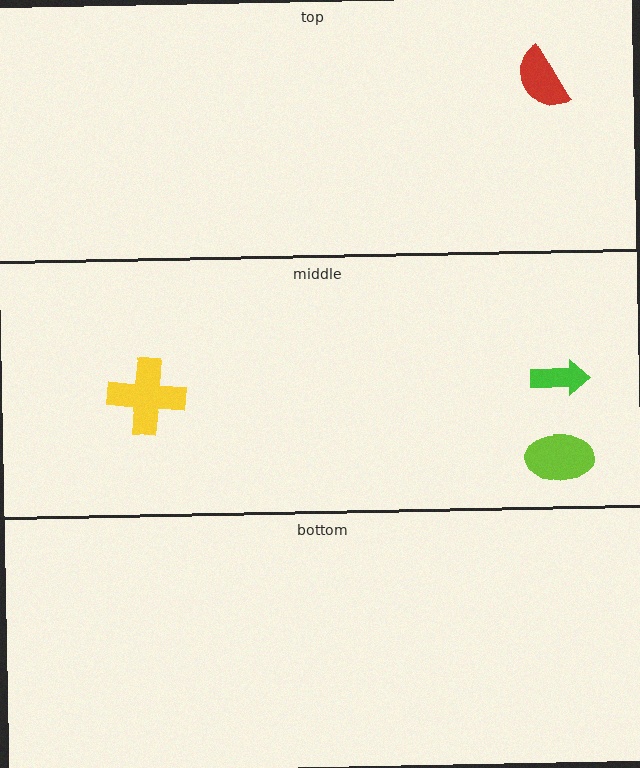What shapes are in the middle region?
The green arrow, the lime ellipse, the yellow cross.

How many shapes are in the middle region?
3.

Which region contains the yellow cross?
The middle region.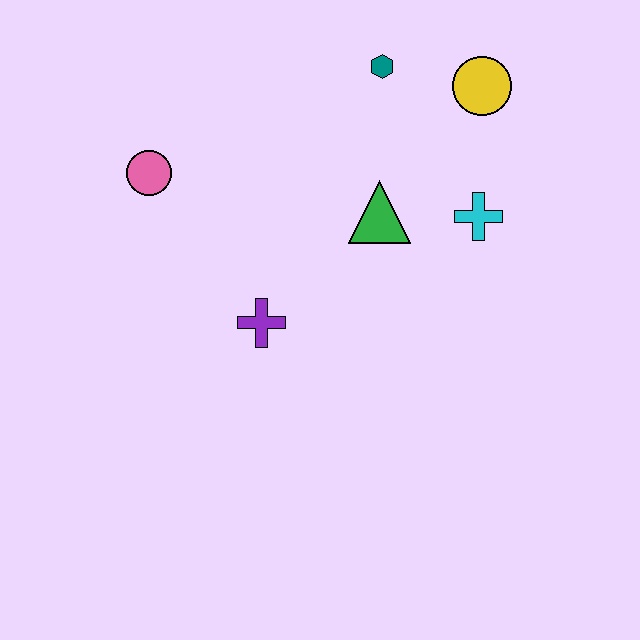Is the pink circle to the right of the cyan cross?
No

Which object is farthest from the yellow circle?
The pink circle is farthest from the yellow circle.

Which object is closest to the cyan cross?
The green triangle is closest to the cyan cross.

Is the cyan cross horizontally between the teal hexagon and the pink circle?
No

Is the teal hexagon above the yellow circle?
Yes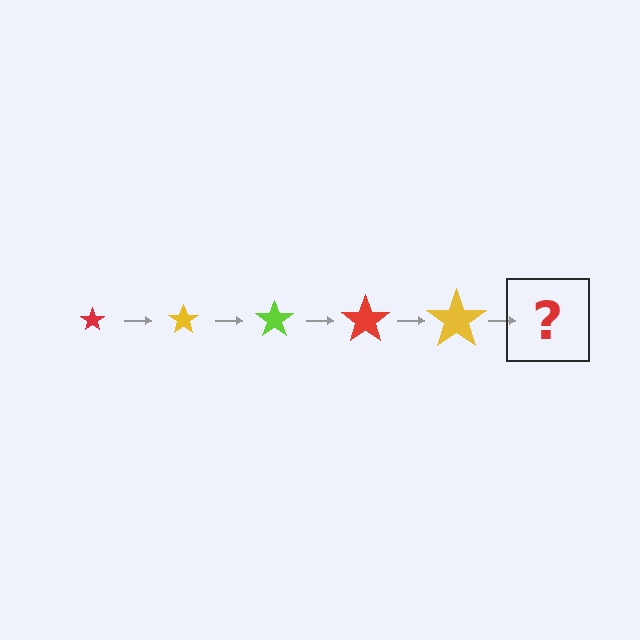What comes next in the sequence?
The next element should be a lime star, larger than the previous one.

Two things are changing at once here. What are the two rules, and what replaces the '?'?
The two rules are that the star grows larger each step and the color cycles through red, yellow, and lime. The '?' should be a lime star, larger than the previous one.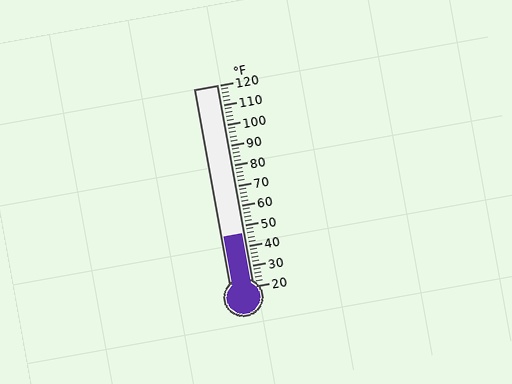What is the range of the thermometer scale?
The thermometer scale ranges from 20°F to 120°F.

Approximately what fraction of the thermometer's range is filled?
The thermometer is filled to approximately 25% of its range.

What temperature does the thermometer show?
The thermometer shows approximately 46°F.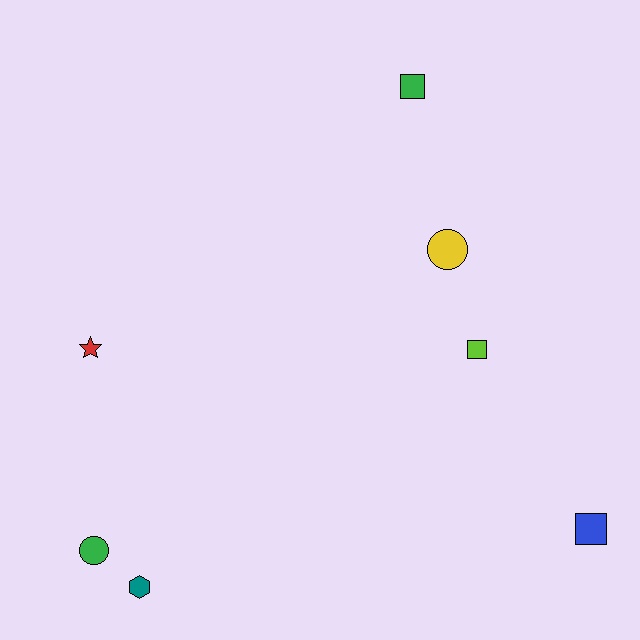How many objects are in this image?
There are 7 objects.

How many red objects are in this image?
There is 1 red object.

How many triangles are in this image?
There are no triangles.